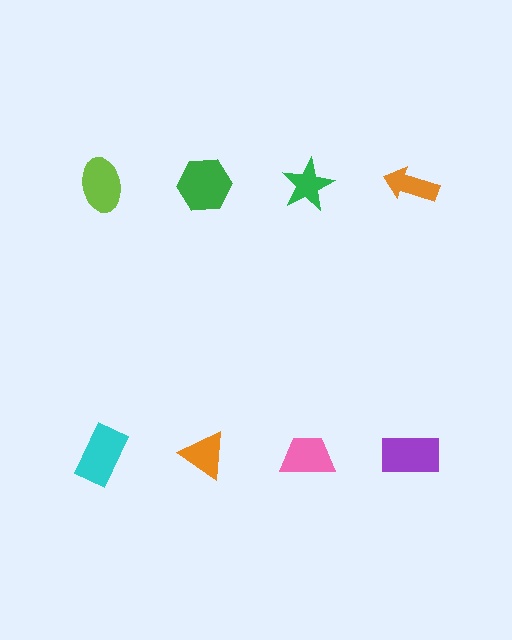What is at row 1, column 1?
A lime ellipse.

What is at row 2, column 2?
An orange triangle.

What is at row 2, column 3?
A pink trapezoid.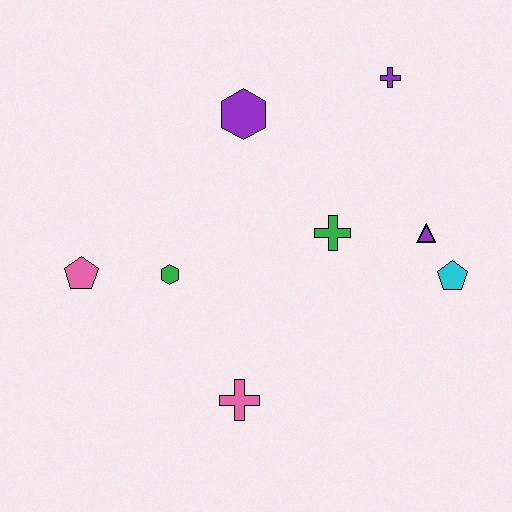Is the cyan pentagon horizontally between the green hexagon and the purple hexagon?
No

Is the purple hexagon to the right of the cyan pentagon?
No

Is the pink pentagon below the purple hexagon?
Yes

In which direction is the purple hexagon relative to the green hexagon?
The purple hexagon is above the green hexagon.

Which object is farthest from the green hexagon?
The purple cross is farthest from the green hexagon.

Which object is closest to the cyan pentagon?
The purple triangle is closest to the cyan pentagon.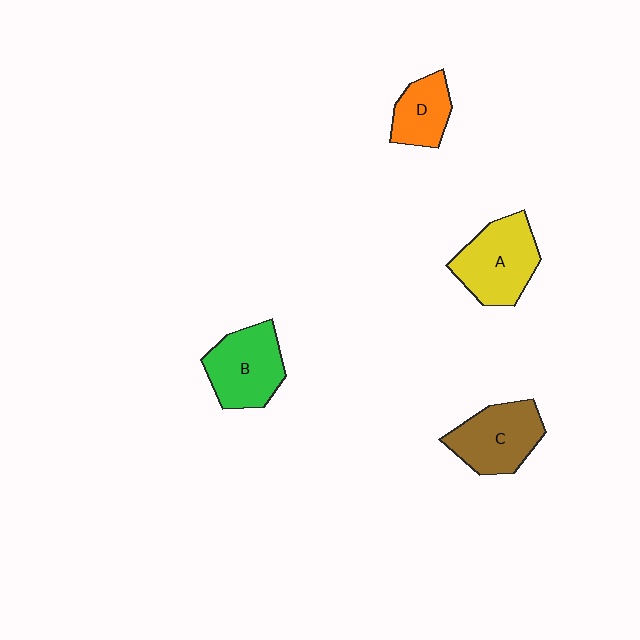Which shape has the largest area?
Shape A (yellow).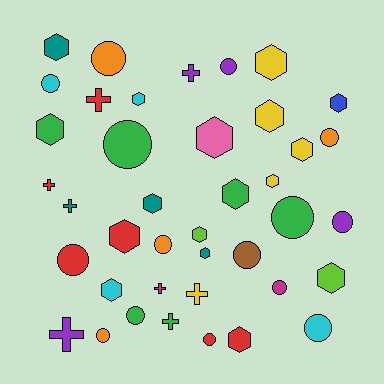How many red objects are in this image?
There are 6 red objects.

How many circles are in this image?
There are 15 circles.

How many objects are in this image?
There are 40 objects.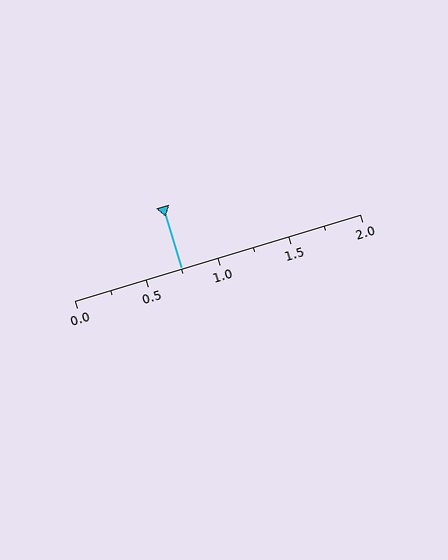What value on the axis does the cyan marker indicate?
The marker indicates approximately 0.75.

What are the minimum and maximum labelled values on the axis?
The axis runs from 0.0 to 2.0.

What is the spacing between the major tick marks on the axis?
The major ticks are spaced 0.5 apart.